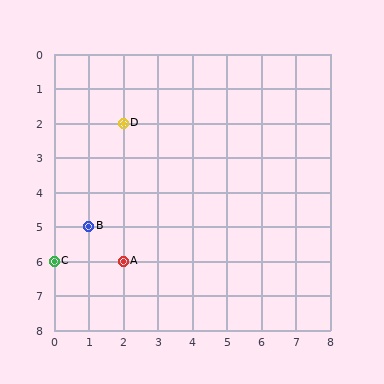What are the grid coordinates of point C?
Point C is at grid coordinates (0, 6).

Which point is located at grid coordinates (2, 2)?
Point D is at (2, 2).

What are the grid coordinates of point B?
Point B is at grid coordinates (1, 5).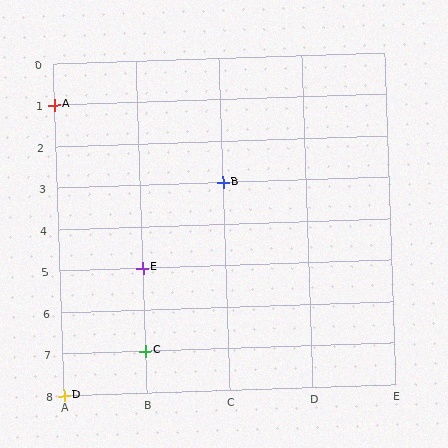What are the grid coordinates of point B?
Point B is at grid coordinates (C, 3).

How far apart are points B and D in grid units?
Points B and D are 2 columns and 5 rows apart (about 5.4 grid units diagonally).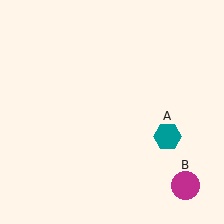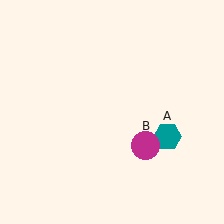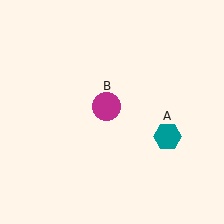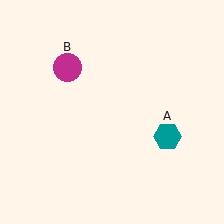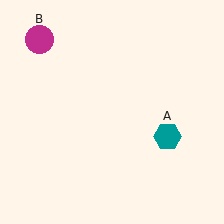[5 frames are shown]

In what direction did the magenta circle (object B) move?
The magenta circle (object B) moved up and to the left.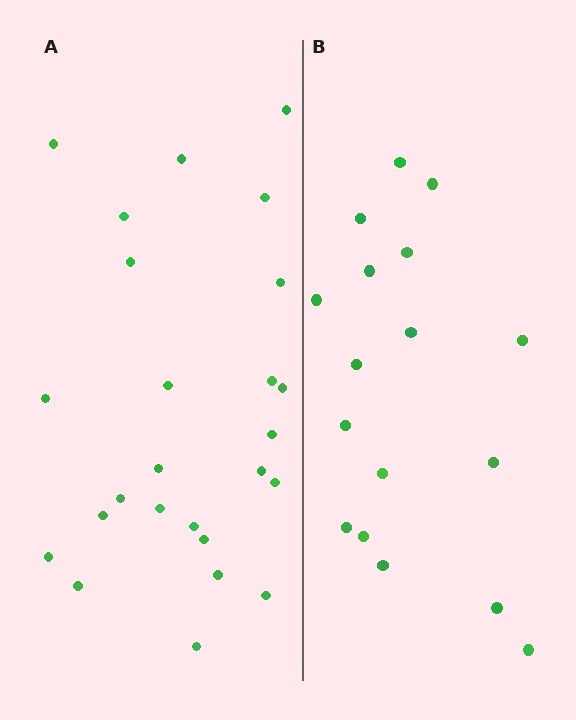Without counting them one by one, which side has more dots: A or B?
Region A (the left region) has more dots.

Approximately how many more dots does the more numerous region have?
Region A has roughly 8 or so more dots than region B.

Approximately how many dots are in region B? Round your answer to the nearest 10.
About 20 dots. (The exact count is 17, which rounds to 20.)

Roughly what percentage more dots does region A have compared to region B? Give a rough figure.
About 45% more.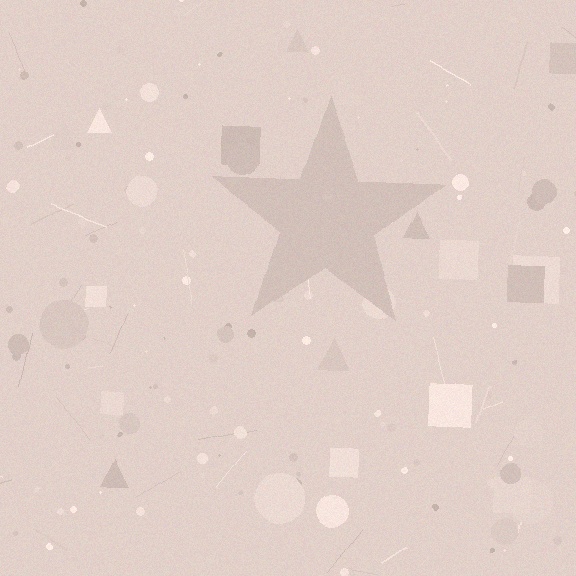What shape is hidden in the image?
A star is hidden in the image.